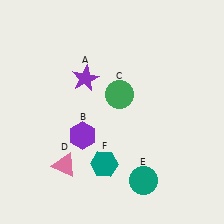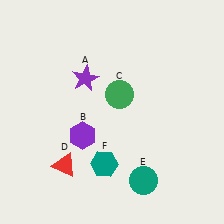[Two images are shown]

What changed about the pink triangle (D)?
In Image 1, D is pink. In Image 2, it changed to red.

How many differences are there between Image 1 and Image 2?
There is 1 difference between the two images.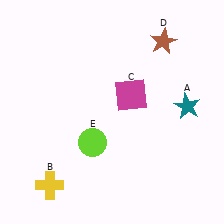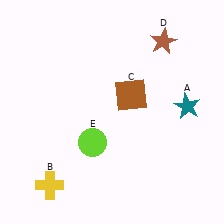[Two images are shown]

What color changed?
The square (C) changed from magenta in Image 1 to brown in Image 2.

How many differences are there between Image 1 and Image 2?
There is 1 difference between the two images.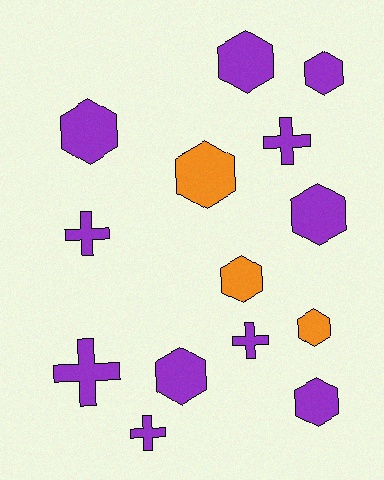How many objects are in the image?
There are 14 objects.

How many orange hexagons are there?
There are 3 orange hexagons.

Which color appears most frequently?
Purple, with 11 objects.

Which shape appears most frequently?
Hexagon, with 9 objects.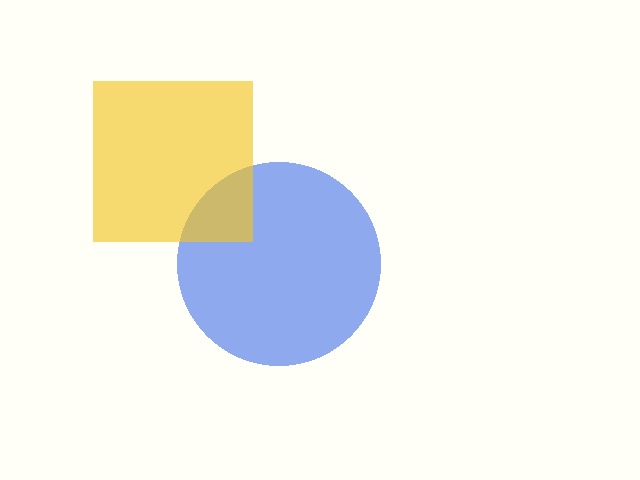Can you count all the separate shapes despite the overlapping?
Yes, there are 2 separate shapes.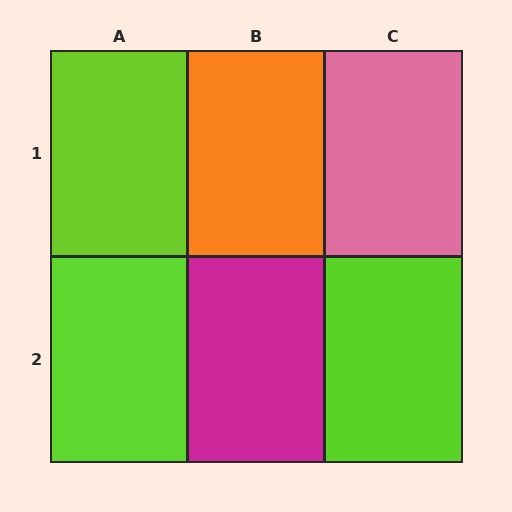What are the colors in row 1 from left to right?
Lime, orange, pink.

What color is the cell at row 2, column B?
Magenta.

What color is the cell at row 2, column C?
Lime.